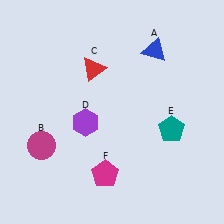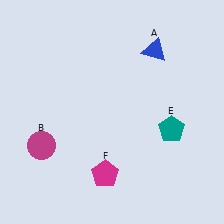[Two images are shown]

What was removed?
The red triangle (C), the purple hexagon (D) were removed in Image 2.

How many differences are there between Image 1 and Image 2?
There are 2 differences between the two images.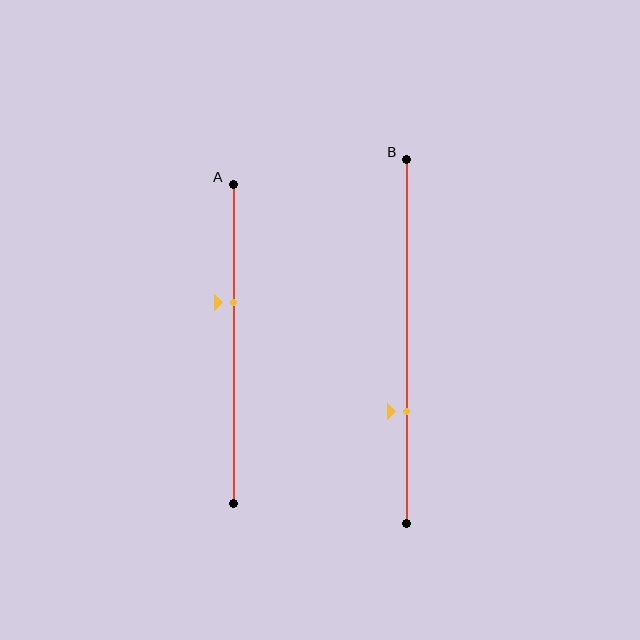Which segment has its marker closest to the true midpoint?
Segment A has its marker closest to the true midpoint.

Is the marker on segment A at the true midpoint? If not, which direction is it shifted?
No, the marker on segment A is shifted upward by about 13% of the segment length.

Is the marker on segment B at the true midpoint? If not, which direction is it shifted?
No, the marker on segment B is shifted downward by about 19% of the segment length.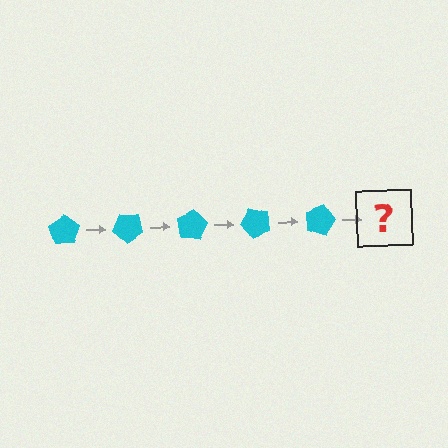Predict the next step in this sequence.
The next step is a cyan pentagon rotated 200 degrees.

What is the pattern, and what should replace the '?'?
The pattern is that the pentagon rotates 40 degrees each step. The '?' should be a cyan pentagon rotated 200 degrees.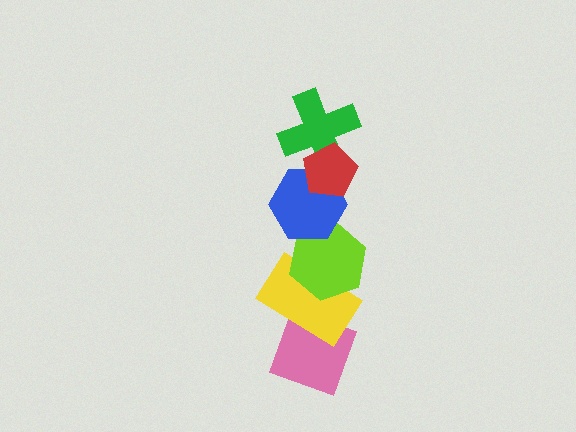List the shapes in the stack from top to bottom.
From top to bottom: the red pentagon, the green cross, the blue hexagon, the lime hexagon, the yellow rectangle, the pink diamond.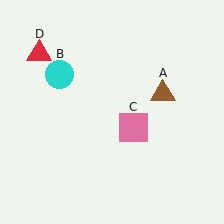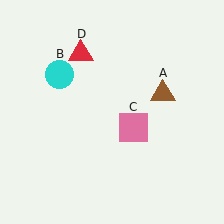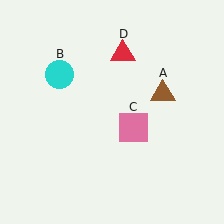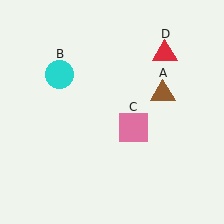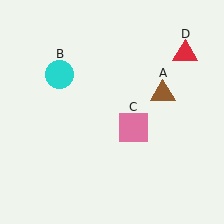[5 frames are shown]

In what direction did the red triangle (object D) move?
The red triangle (object D) moved right.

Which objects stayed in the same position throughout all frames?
Brown triangle (object A) and cyan circle (object B) and pink square (object C) remained stationary.